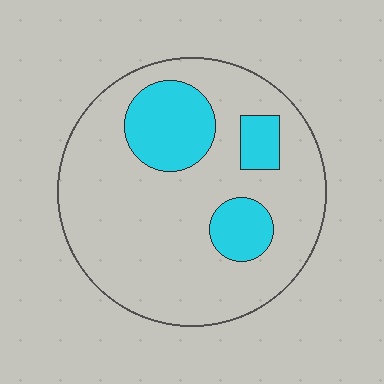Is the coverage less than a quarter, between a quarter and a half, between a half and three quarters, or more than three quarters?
Less than a quarter.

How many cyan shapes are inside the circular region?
3.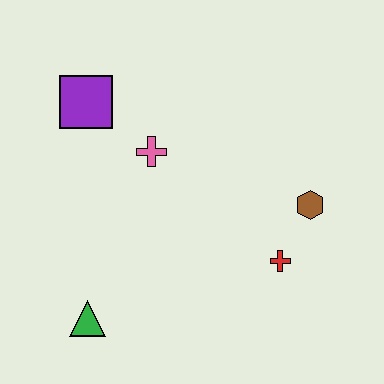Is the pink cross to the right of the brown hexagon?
No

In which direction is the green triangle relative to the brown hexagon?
The green triangle is to the left of the brown hexagon.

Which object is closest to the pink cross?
The purple square is closest to the pink cross.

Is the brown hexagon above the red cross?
Yes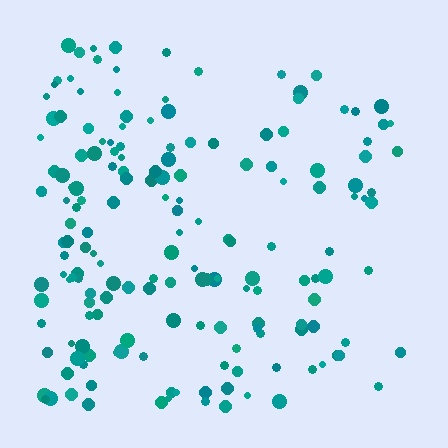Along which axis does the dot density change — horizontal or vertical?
Horizontal.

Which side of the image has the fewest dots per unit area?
The right.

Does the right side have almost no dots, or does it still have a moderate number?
Still a moderate number, just noticeably fewer than the left.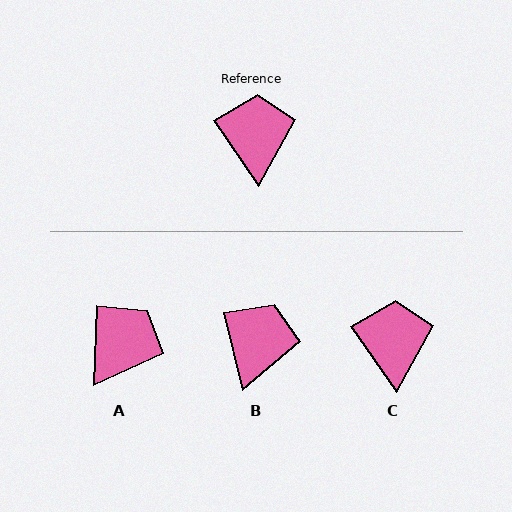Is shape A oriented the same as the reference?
No, it is off by about 36 degrees.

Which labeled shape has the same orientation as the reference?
C.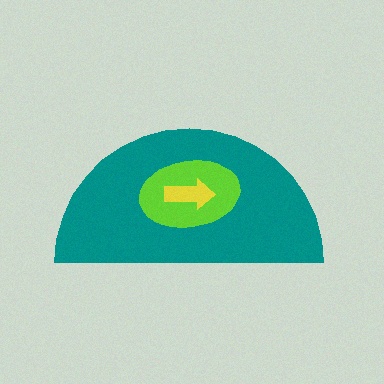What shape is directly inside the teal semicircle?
The lime ellipse.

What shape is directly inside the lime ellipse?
The yellow arrow.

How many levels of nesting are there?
3.